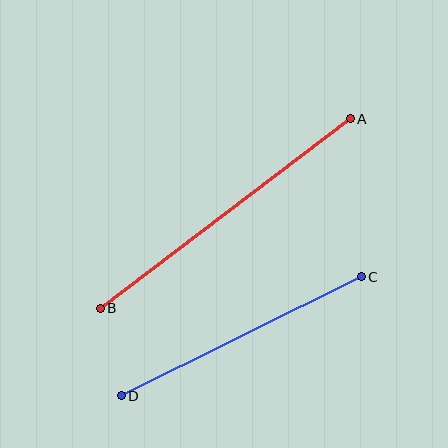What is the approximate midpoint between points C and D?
The midpoint is at approximately (241, 336) pixels.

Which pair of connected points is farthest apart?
Points A and B are farthest apart.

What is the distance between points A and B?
The distance is approximately 314 pixels.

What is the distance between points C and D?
The distance is approximately 268 pixels.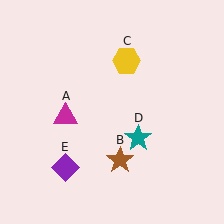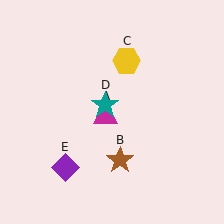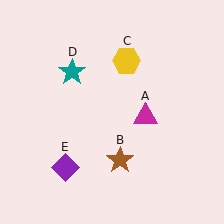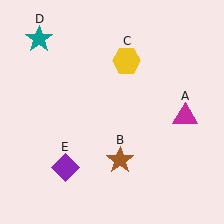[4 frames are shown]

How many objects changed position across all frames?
2 objects changed position: magenta triangle (object A), teal star (object D).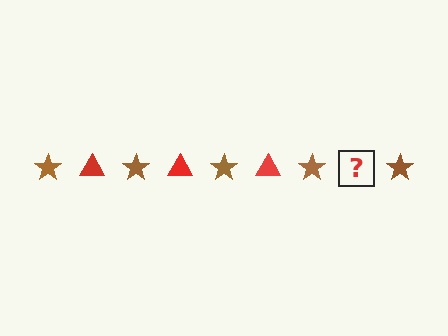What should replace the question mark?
The question mark should be replaced with a red triangle.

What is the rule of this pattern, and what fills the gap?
The rule is that the pattern alternates between brown star and red triangle. The gap should be filled with a red triangle.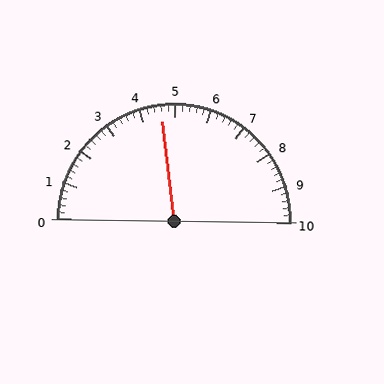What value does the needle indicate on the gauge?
The needle indicates approximately 4.6.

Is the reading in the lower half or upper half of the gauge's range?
The reading is in the lower half of the range (0 to 10).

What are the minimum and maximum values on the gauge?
The gauge ranges from 0 to 10.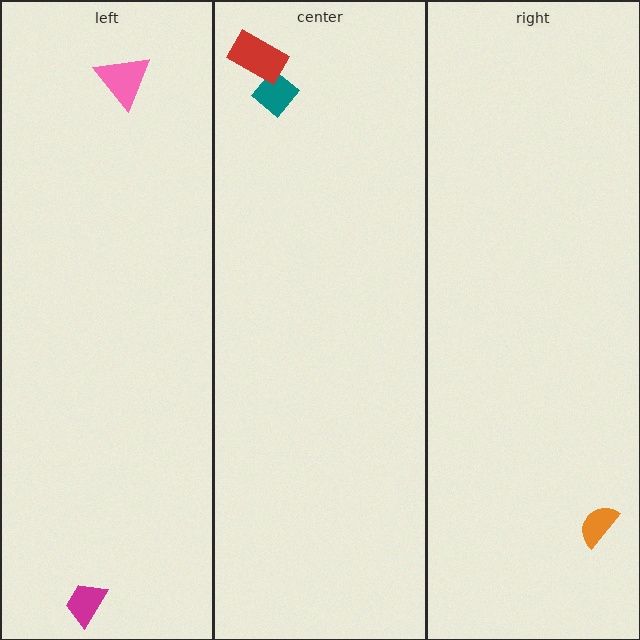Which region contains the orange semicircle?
The right region.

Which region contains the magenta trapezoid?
The left region.